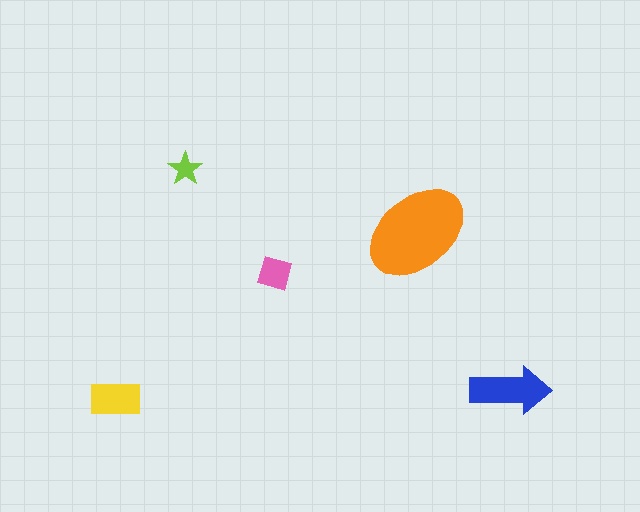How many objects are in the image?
There are 5 objects in the image.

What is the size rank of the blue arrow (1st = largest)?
2nd.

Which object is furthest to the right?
The blue arrow is rightmost.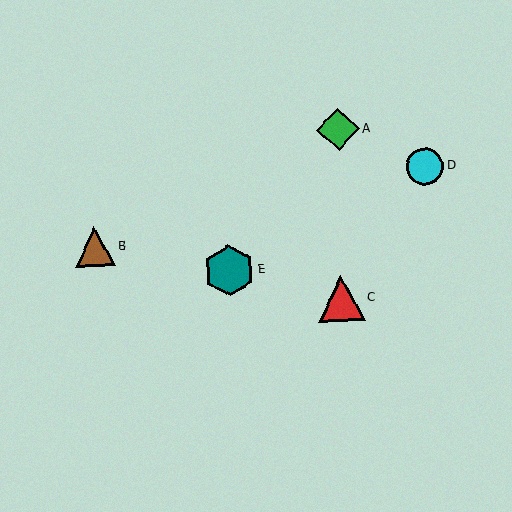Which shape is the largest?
The teal hexagon (labeled E) is the largest.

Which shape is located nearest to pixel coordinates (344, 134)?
The green diamond (labeled A) at (338, 129) is nearest to that location.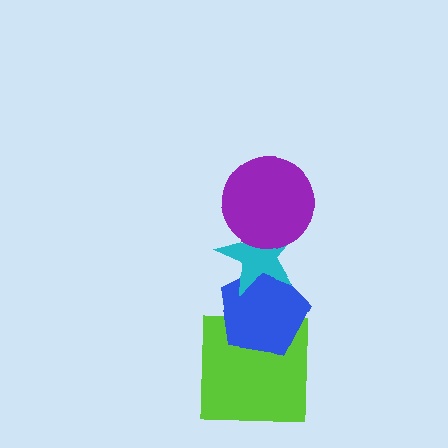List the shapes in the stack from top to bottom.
From top to bottom: the purple circle, the cyan star, the blue pentagon, the lime square.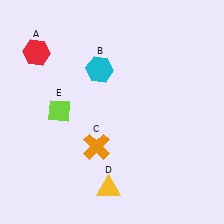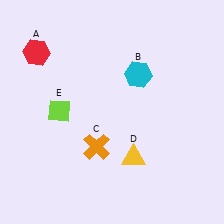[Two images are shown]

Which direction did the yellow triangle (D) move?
The yellow triangle (D) moved up.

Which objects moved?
The objects that moved are: the cyan hexagon (B), the yellow triangle (D).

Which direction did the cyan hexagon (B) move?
The cyan hexagon (B) moved right.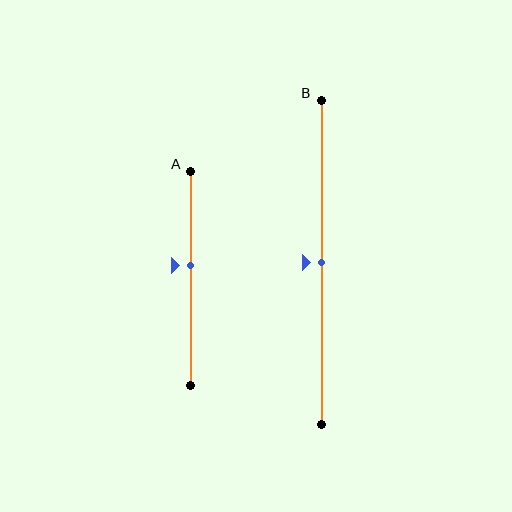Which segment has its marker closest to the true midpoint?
Segment B has its marker closest to the true midpoint.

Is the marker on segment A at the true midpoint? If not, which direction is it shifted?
No, the marker on segment A is shifted upward by about 6% of the segment length.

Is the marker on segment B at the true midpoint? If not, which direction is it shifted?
Yes, the marker on segment B is at the true midpoint.